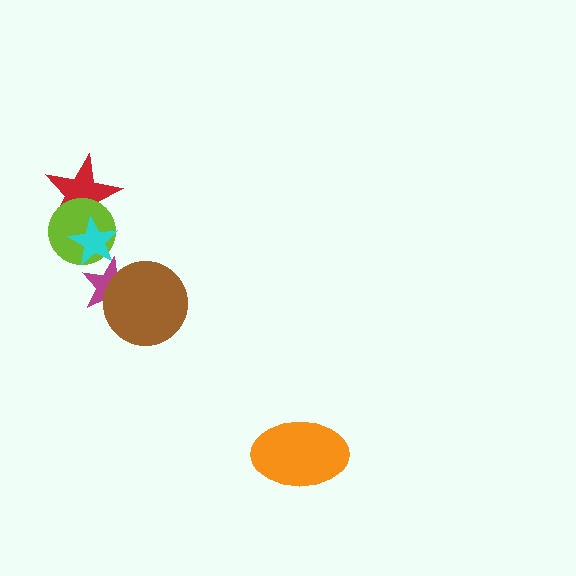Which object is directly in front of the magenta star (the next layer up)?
The brown circle is directly in front of the magenta star.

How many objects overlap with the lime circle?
2 objects overlap with the lime circle.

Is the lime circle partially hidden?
Yes, it is partially covered by another shape.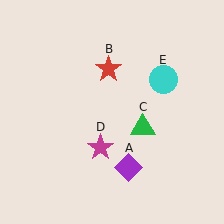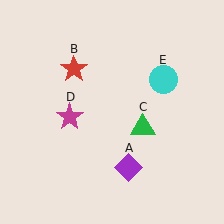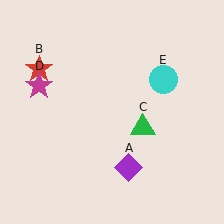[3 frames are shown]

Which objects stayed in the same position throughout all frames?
Purple diamond (object A) and green triangle (object C) and cyan circle (object E) remained stationary.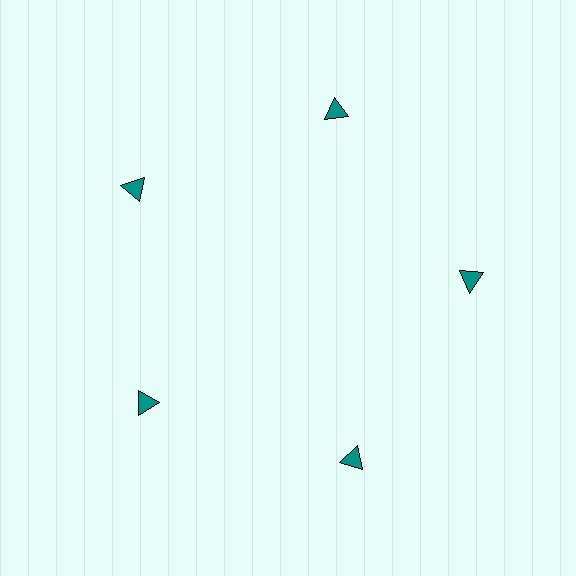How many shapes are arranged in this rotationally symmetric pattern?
There are 5 shapes, arranged in 5 groups of 1.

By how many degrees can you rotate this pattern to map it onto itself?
The pattern maps onto itself every 72 degrees of rotation.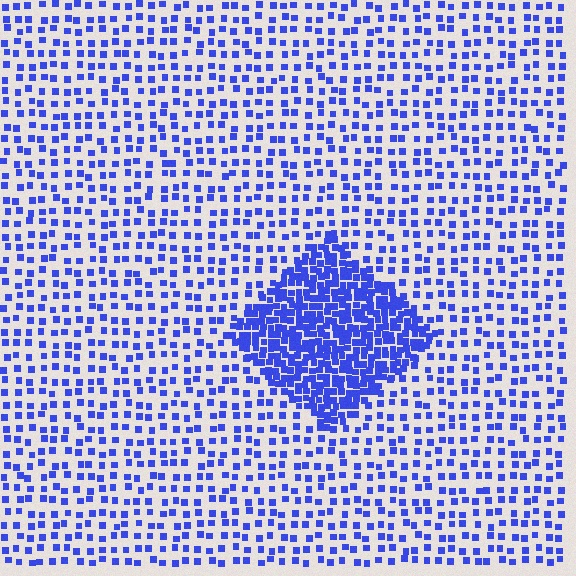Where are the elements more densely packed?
The elements are more densely packed inside the diamond boundary.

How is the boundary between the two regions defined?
The boundary is defined by a change in element density (approximately 2.8x ratio). All elements are the same color, size, and shape.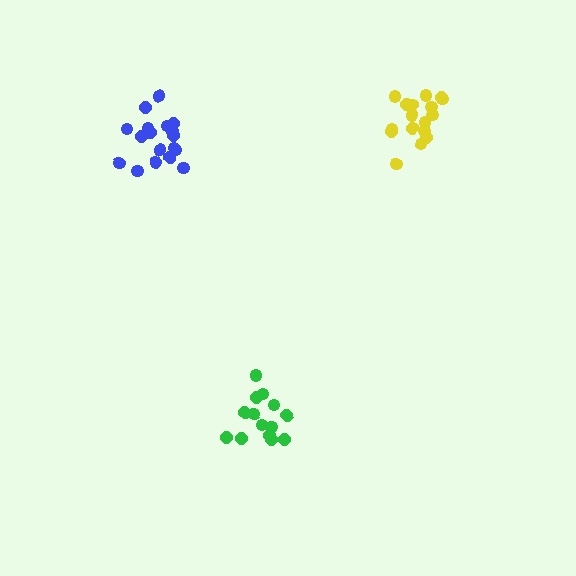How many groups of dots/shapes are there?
There are 3 groups.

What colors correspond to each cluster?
The clusters are colored: green, yellow, blue.